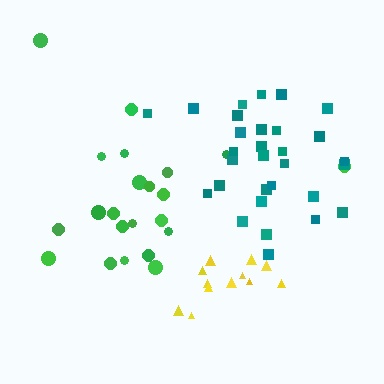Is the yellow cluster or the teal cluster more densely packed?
Yellow.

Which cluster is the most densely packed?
Yellow.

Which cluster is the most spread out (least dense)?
Green.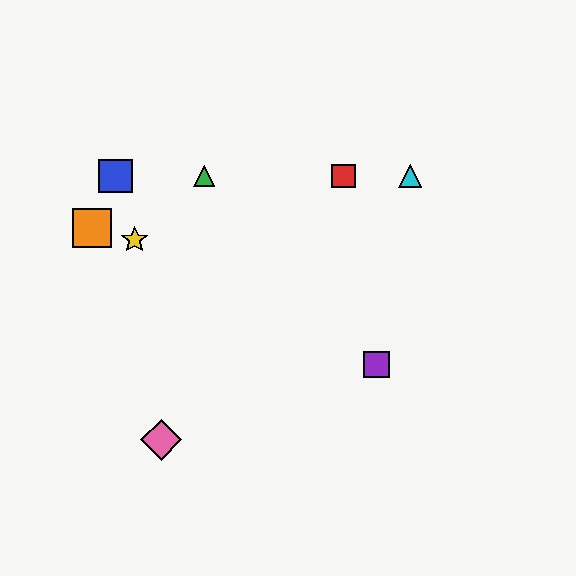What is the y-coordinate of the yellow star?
The yellow star is at y≈240.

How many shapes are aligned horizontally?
4 shapes (the red square, the blue square, the green triangle, the cyan triangle) are aligned horizontally.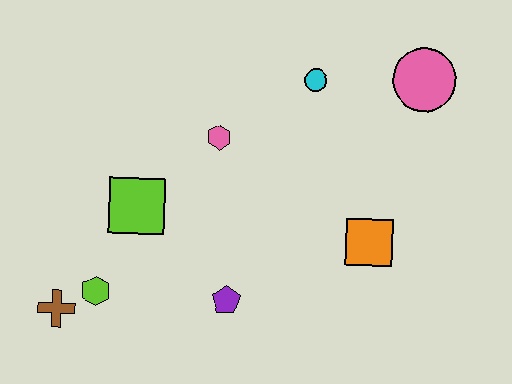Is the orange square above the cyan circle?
No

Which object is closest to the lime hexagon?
The brown cross is closest to the lime hexagon.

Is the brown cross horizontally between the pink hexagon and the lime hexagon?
No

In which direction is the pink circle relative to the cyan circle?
The pink circle is to the right of the cyan circle.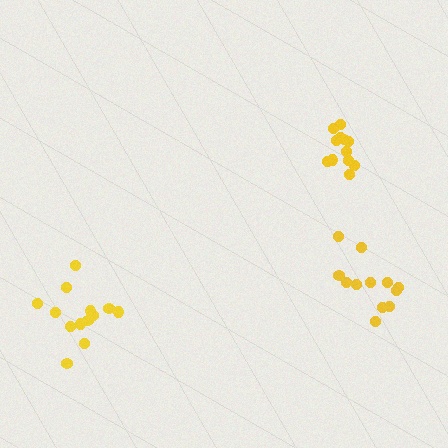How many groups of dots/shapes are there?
There are 3 groups.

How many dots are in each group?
Group 1: 12 dots, Group 2: 12 dots, Group 3: 13 dots (37 total).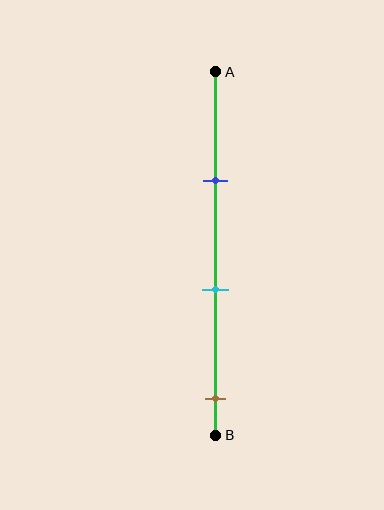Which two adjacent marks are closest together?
The blue and cyan marks are the closest adjacent pair.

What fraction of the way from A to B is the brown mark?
The brown mark is approximately 90% (0.9) of the way from A to B.